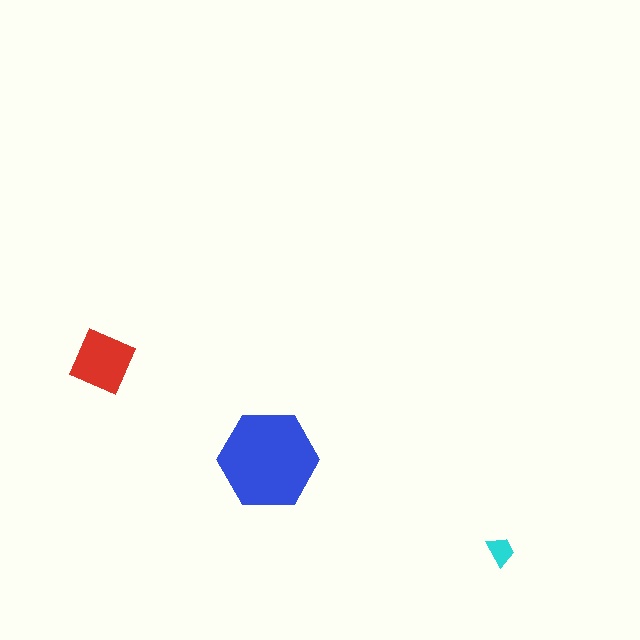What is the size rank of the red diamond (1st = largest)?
2nd.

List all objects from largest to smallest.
The blue hexagon, the red diamond, the cyan trapezoid.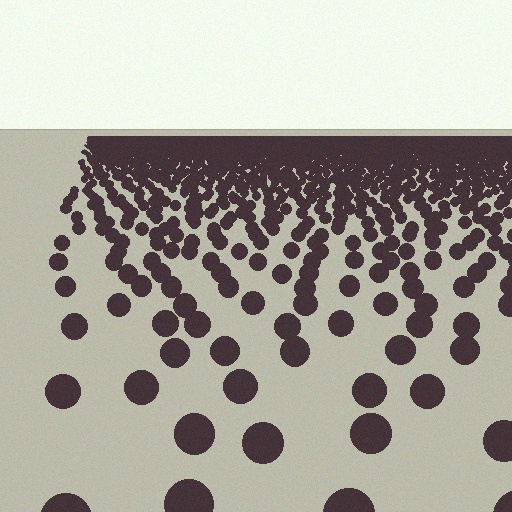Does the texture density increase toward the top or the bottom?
Density increases toward the top.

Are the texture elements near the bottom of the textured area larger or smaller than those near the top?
Larger. Near the bottom, elements are closer to the viewer and appear at a bigger on-screen size.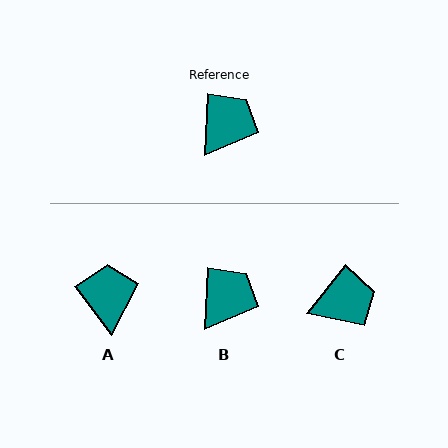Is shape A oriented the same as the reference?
No, it is off by about 40 degrees.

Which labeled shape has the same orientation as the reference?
B.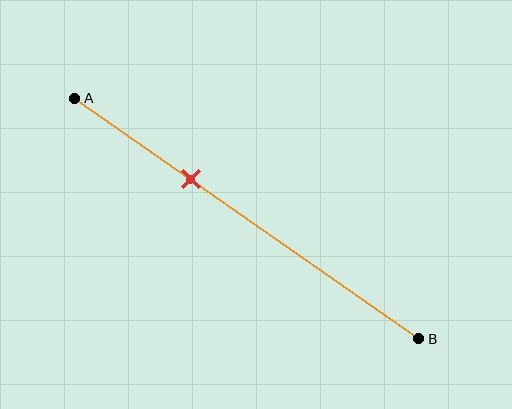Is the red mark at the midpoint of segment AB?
No, the mark is at about 35% from A, not at the 50% midpoint.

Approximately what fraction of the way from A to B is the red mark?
The red mark is approximately 35% of the way from A to B.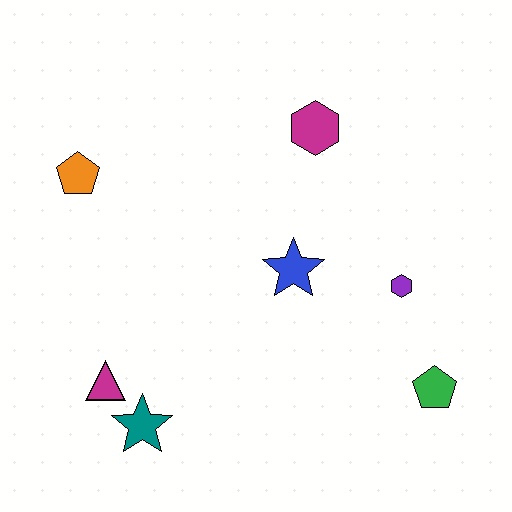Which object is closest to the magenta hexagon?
The blue star is closest to the magenta hexagon.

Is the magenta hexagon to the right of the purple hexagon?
No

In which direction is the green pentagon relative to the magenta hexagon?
The green pentagon is below the magenta hexagon.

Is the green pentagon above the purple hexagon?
No